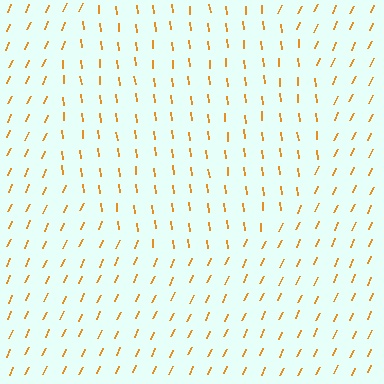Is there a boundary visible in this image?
Yes, there is a texture boundary formed by a change in line orientation.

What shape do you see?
I see a circle.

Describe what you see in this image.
The image is filled with small orange line segments. A circle region in the image has lines oriented differently from the surrounding lines, creating a visible texture boundary.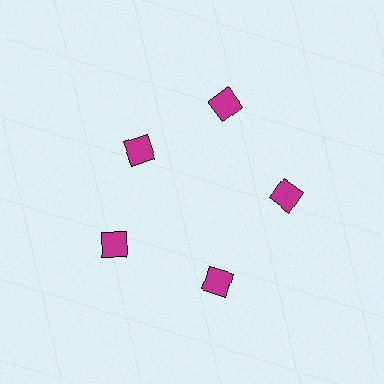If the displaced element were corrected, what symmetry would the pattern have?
It would have 5-fold rotational symmetry — the pattern would map onto itself every 72 degrees.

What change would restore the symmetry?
The symmetry would be restored by moving it outward, back onto the ring so that all 5 diamonds sit at equal angles and equal distance from the center.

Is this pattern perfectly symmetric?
No. The 5 magenta diamonds are arranged in a ring, but one element near the 10 o'clock position is pulled inward toward the center, breaking the 5-fold rotational symmetry.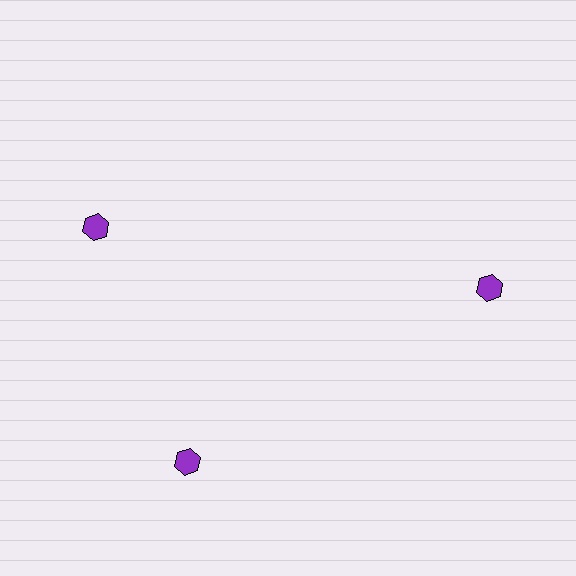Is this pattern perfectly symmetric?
No. The 3 purple hexagons are arranged in a ring, but one element near the 11 o'clock position is rotated out of alignment along the ring, breaking the 3-fold rotational symmetry.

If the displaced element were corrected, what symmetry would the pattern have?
It would have 3-fold rotational symmetry — the pattern would map onto itself every 120 degrees.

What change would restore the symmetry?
The symmetry would be restored by rotating it back into even spacing with its neighbors so that all 3 hexagons sit at equal angles and equal distance from the center.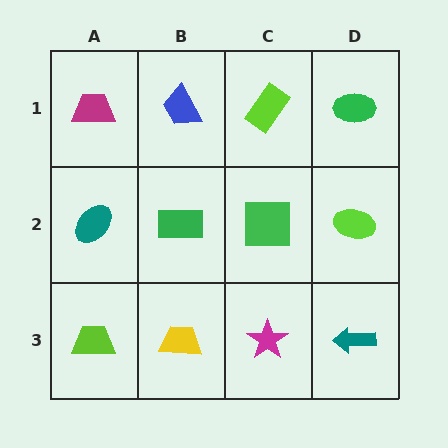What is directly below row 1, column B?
A green rectangle.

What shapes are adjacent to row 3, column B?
A green rectangle (row 2, column B), a lime trapezoid (row 3, column A), a magenta star (row 3, column C).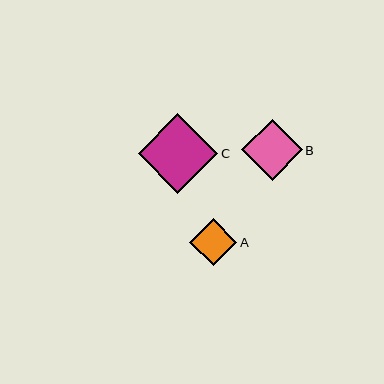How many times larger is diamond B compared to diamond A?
Diamond B is approximately 1.3 times the size of diamond A.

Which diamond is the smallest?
Diamond A is the smallest with a size of approximately 47 pixels.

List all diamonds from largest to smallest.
From largest to smallest: C, B, A.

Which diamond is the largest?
Diamond C is the largest with a size of approximately 80 pixels.